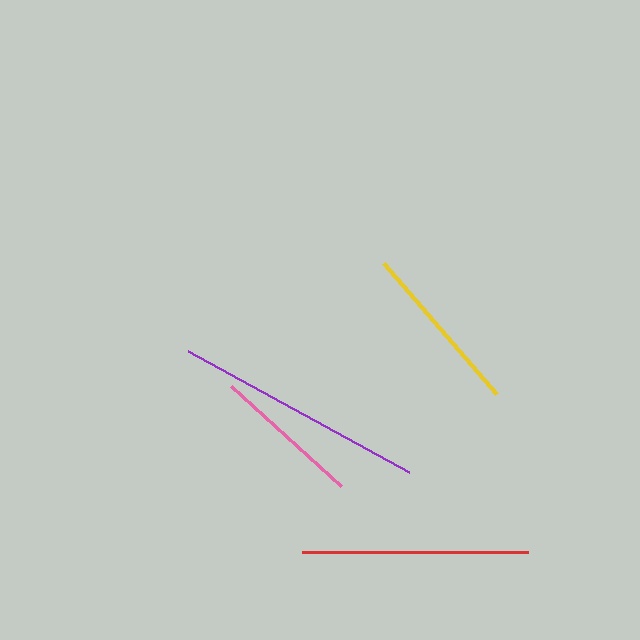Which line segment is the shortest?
The pink line is the shortest at approximately 148 pixels.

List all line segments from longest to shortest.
From longest to shortest: purple, red, yellow, pink.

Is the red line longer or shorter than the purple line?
The purple line is longer than the red line.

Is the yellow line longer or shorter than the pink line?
The yellow line is longer than the pink line.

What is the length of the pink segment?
The pink segment is approximately 148 pixels long.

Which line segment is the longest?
The purple line is the longest at approximately 252 pixels.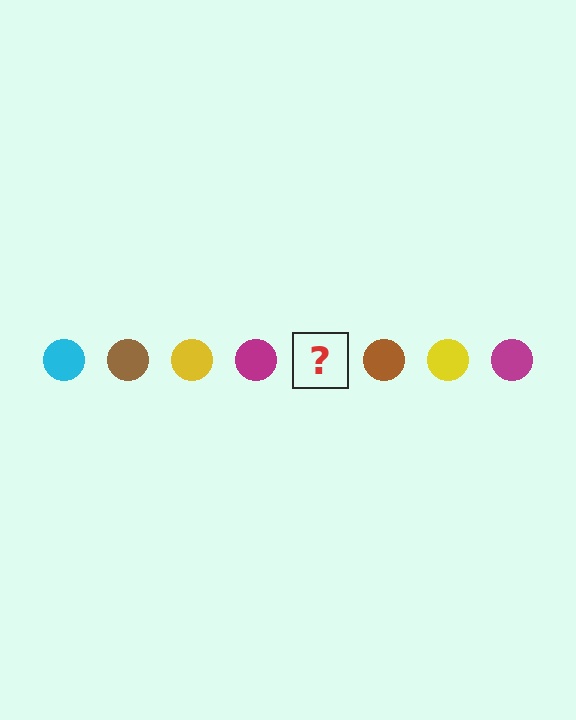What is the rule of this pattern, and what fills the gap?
The rule is that the pattern cycles through cyan, brown, yellow, magenta circles. The gap should be filled with a cyan circle.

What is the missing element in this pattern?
The missing element is a cyan circle.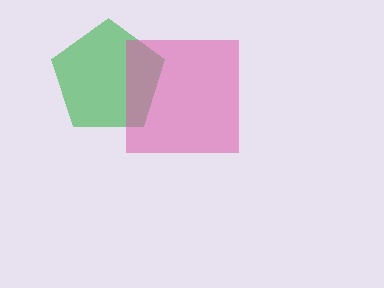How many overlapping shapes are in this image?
There are 2 overlapping shapes in the image.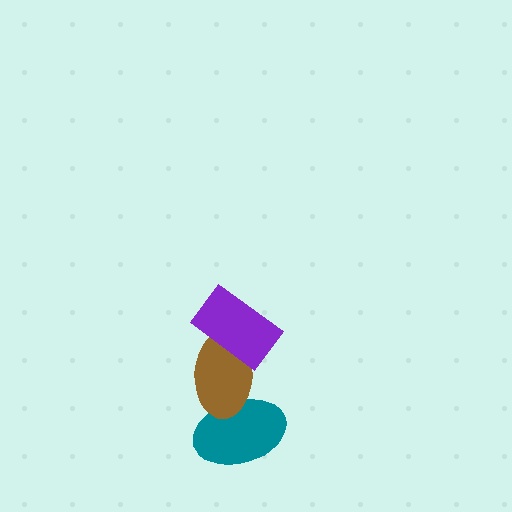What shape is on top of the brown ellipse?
The purple rectangle is on top of the brown ellipse.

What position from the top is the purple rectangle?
The purple rectangle is 1st from the top.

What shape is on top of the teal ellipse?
The brown ellipse is on top of the teal ellipse.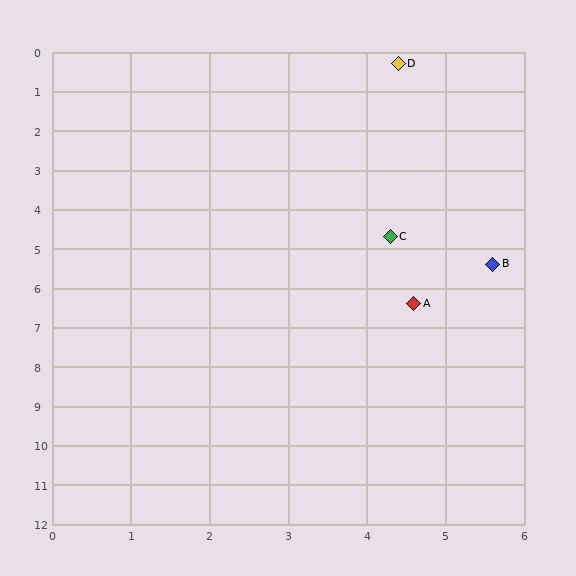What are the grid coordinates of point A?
Point A is at approximately (4.6, 6.4).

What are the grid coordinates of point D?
Point D is at approximately (4.4, 0.3).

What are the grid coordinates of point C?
Point C is at approximately (4.3, 4.7).